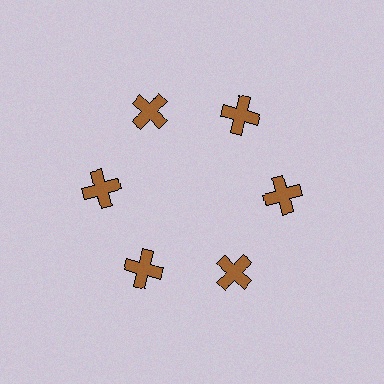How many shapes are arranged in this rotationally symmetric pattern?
There are 6 shapes, arranged in 6 groups of 1.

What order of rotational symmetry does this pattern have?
This pattern has 6-fold rotational symmetry.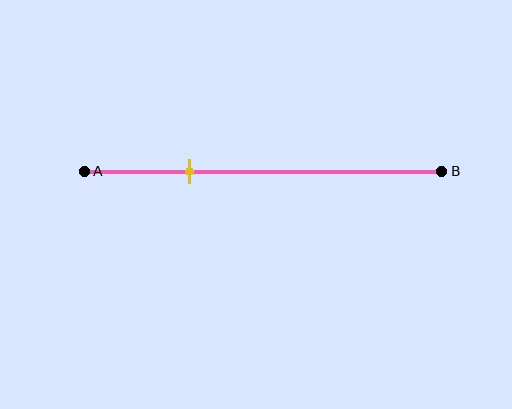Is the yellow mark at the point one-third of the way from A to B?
No, the mark is at about 30% from A, not at the 33% one-third point.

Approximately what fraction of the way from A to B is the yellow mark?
The yellow mark is approximately 30% of the way from A to B.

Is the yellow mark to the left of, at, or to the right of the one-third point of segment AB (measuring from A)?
The yellow mark is to the left of the one-third point of segment AB.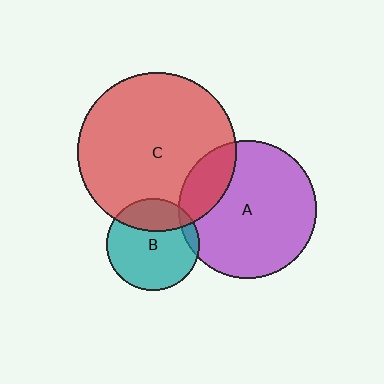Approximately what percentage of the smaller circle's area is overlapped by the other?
Approximately 10%.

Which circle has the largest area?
Circle C (red).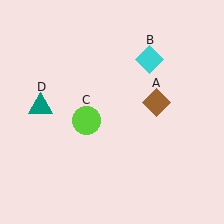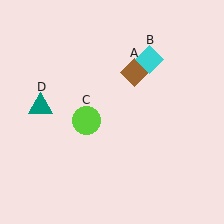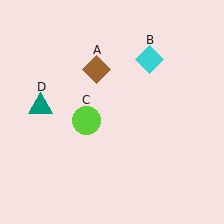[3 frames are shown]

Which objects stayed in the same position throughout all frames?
Cyan diamond (object B) and lime circle (object C) and teal triangle (object D) remained stationary.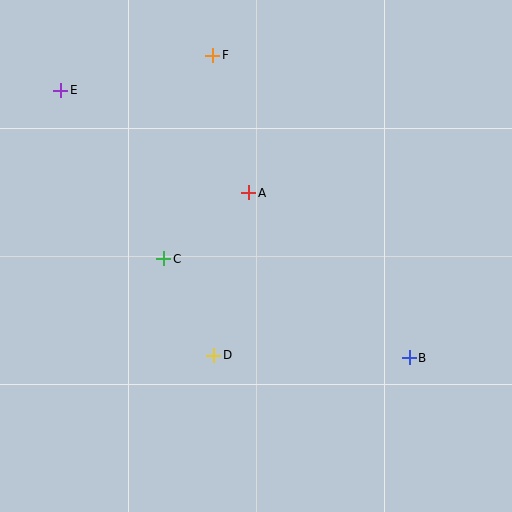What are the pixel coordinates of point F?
Point F is at (213, 55).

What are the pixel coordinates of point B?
Point B is at (409, 358).